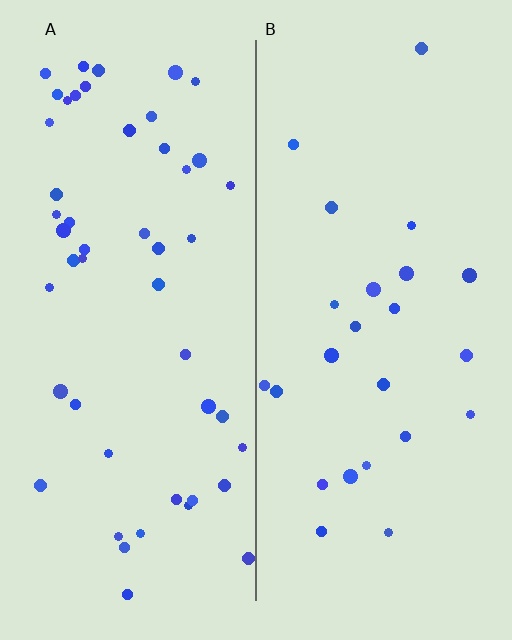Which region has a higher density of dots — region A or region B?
A (the left).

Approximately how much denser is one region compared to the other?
Approximately 2.1× — region A over region B.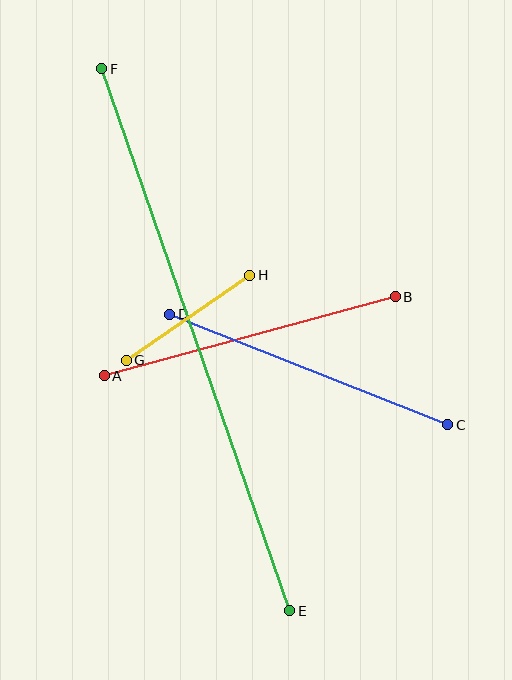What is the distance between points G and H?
The distance is approximately 150 pixels.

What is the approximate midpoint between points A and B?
The midpoint is at approximately (250, 336) pixels.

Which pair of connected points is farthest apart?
Points E and F are farthest apart.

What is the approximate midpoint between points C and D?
The midpoint is at approximately (309, 370) pixels.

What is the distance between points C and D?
The distance is approximately 299 pixels.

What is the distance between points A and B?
The distance is approximately 302 pixels.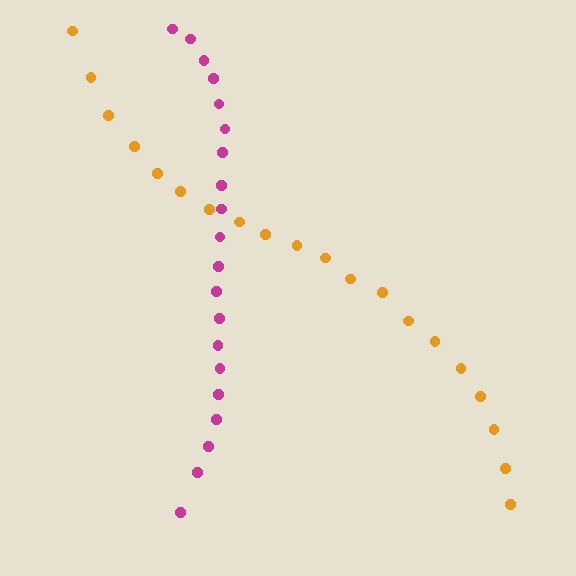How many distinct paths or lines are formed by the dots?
There are 2 distinct paths.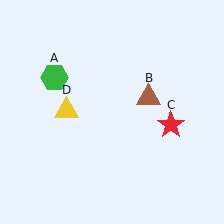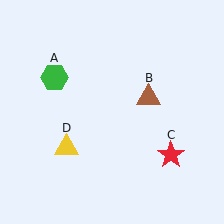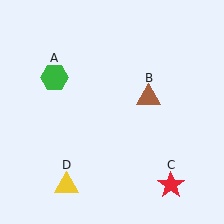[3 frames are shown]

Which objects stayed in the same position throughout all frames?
Green hexagon (object A) and brown triangle (object B) remained stationary.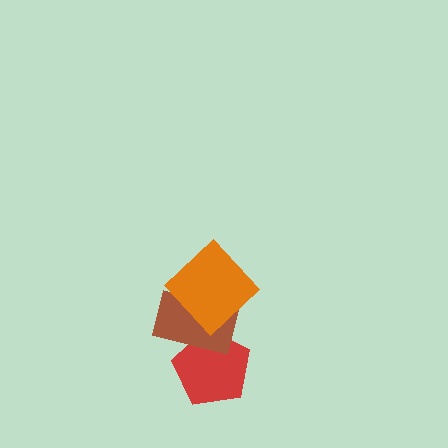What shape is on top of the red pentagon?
The brown rectangle is on top of the red pentagon.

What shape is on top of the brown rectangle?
The orange diamond is on top of the brown rectangle.